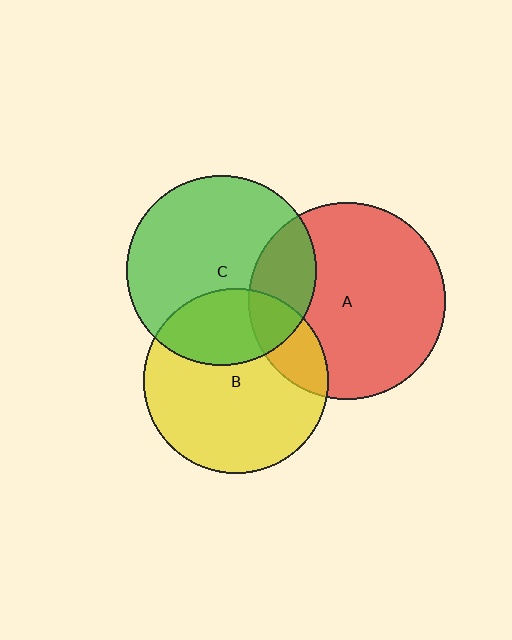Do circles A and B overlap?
Yes.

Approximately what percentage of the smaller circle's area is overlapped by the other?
Approximately 20%.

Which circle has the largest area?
Circle A (red).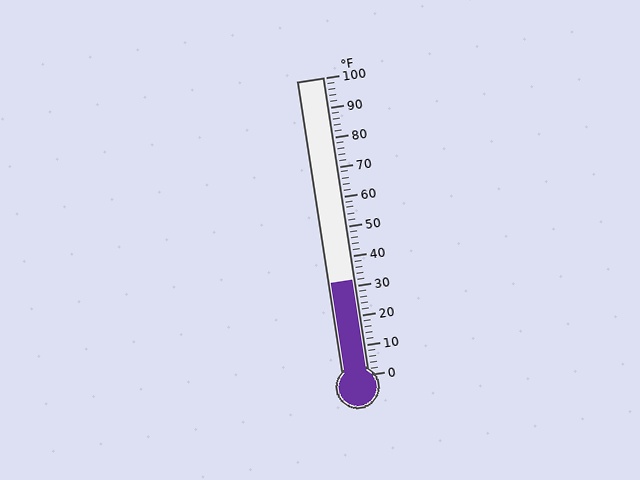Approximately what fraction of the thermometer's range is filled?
The thermometer is filled to approximately 30% of its range.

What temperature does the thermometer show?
The thermometer shows approximately 32°F.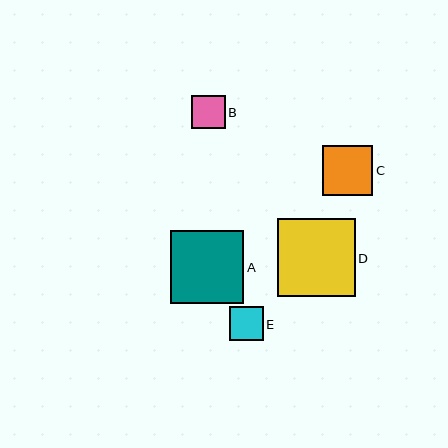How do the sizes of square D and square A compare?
Square D and square A are approximately the same size.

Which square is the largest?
Square D is the largest with a size of approximately 78 pixels.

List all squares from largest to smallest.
From largest to smallest: D, A, C, B, E.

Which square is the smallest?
Square E is the smallest with a size of approximately 34 pixels.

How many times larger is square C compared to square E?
Square C is approximately 1.5 times the size of square E.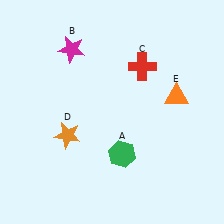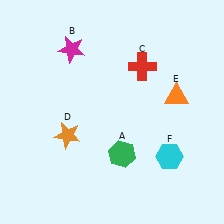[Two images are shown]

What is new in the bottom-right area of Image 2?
A cyan hexagon (F) was added in the bottom-right area of Image 2.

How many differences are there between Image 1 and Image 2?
There is 1 difference between the two images.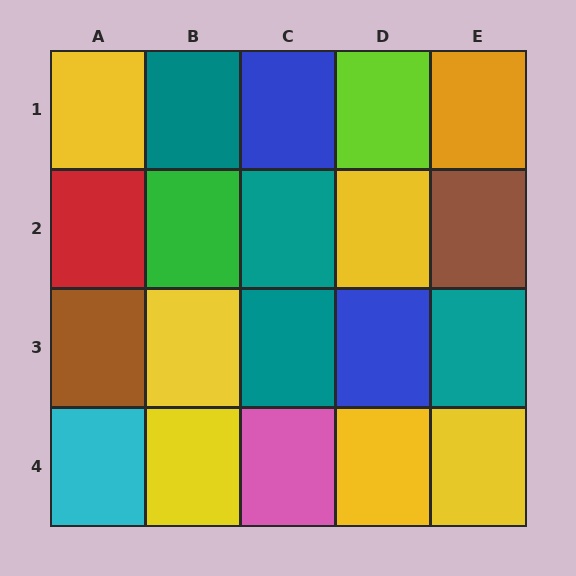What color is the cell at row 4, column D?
Yellow.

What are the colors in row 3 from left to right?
Brown, yellow, teal, blue, teal.